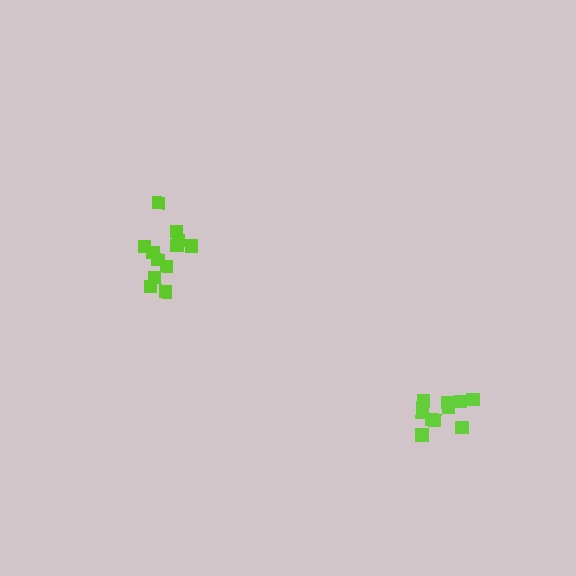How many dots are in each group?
Group 1: 11 dots, Group 2: 12 dots (23 total).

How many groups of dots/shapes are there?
There are 2 groups.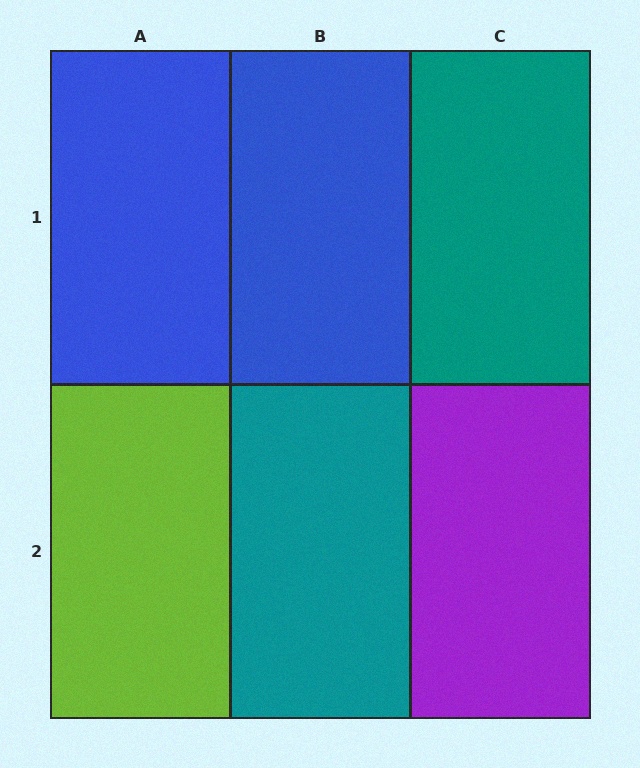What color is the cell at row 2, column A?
Lime.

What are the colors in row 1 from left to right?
Blue, blue, teal.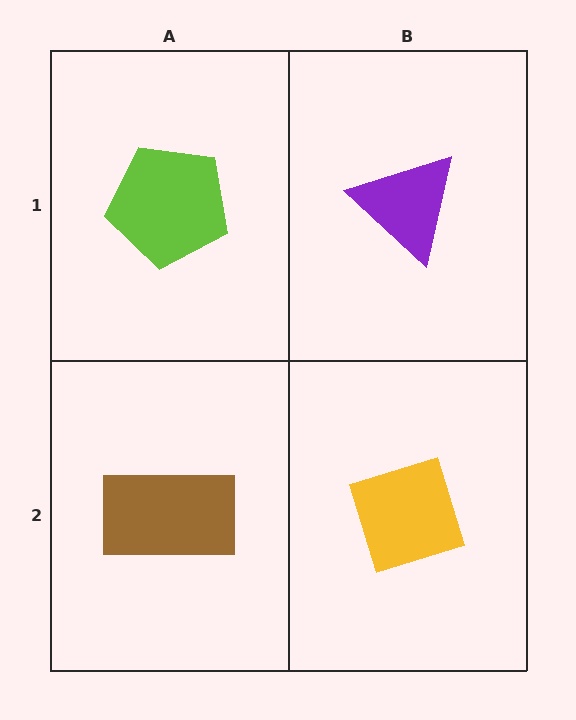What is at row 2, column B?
A yellow diamond.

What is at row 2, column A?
A brown rectangle.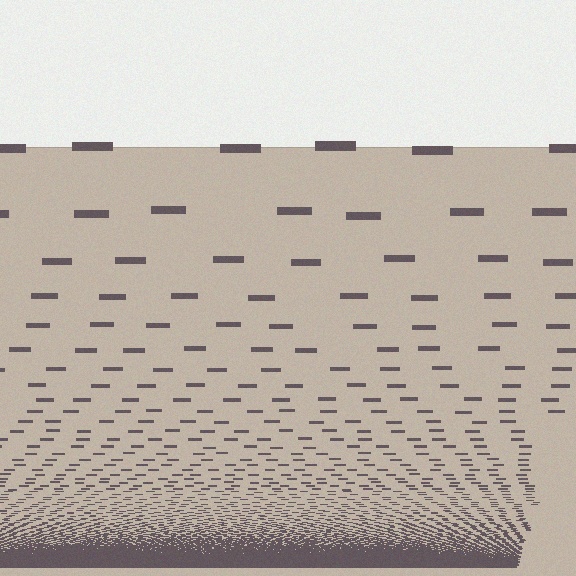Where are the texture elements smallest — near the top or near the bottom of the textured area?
Near the bottom.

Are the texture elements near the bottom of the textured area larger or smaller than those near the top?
Smaller. The gradient is inverted — elements near the bottom are smaller and denser.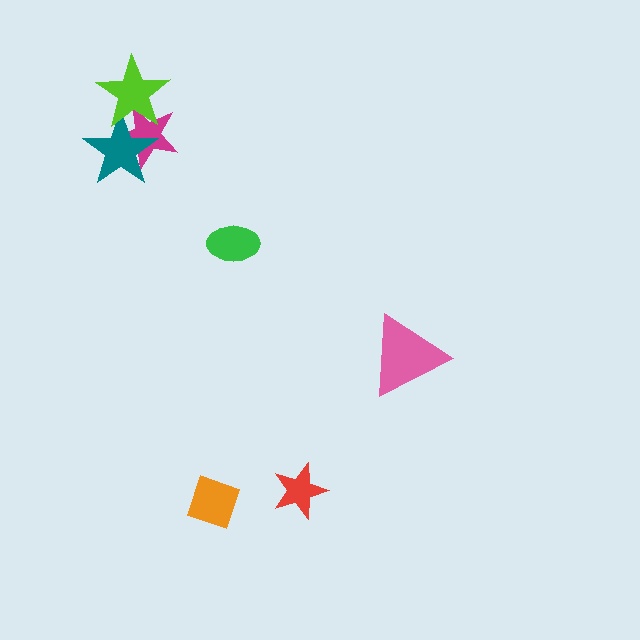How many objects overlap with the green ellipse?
0 objects overlap with the green ellipse.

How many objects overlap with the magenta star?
2 objects overlap with the magenta star.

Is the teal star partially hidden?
Yes, it is partially covered by another shape.